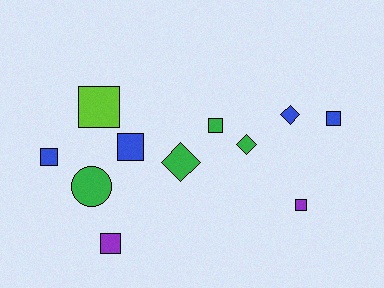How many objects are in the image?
There are 11 objects.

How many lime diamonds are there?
There are no lime diamonds.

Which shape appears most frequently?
Square, with 7 objects.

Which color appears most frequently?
Green, with 4 objects.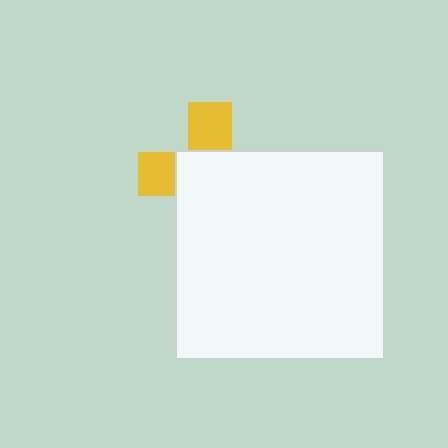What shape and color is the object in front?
The object in front is a white square.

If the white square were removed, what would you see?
You would see the complete yellow cross.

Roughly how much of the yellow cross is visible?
A small part of it is visible (roughly 35%).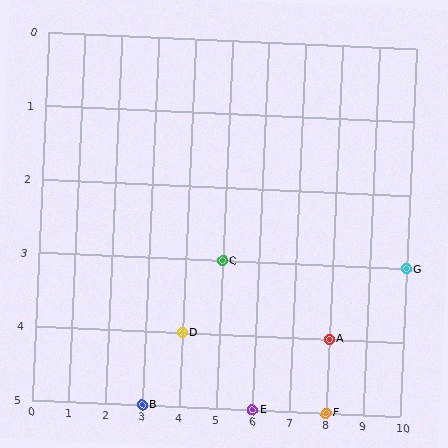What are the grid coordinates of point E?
Point E is at grid coordinates (6, 5).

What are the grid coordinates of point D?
Point D is at grid coordinates (4, 4).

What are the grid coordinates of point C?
Point C is at grid coordinates (5, 3).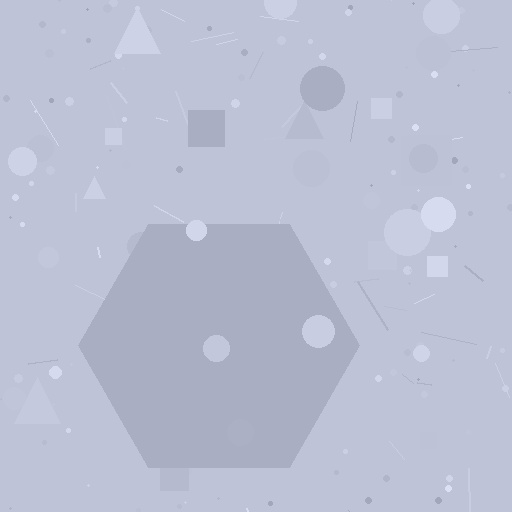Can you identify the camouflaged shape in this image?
The camouflaged shape is a hexagon.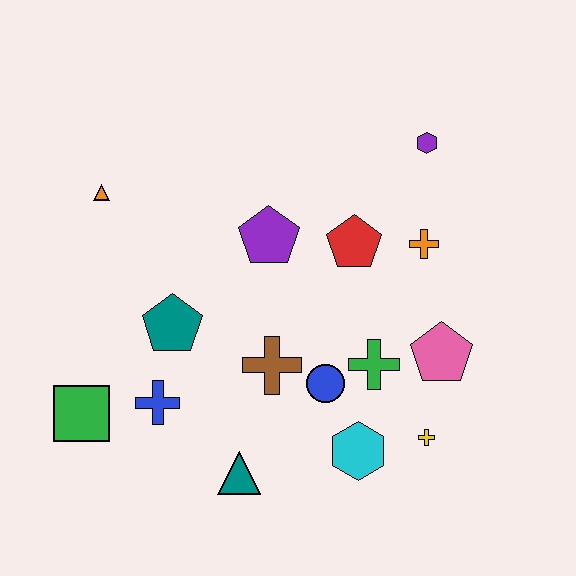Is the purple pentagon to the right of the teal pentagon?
Yes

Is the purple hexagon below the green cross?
No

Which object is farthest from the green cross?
The orange triangle is farthest from the green cross.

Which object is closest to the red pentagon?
The orange cross is closest to the red pentagon.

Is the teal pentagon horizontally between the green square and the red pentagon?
Yes